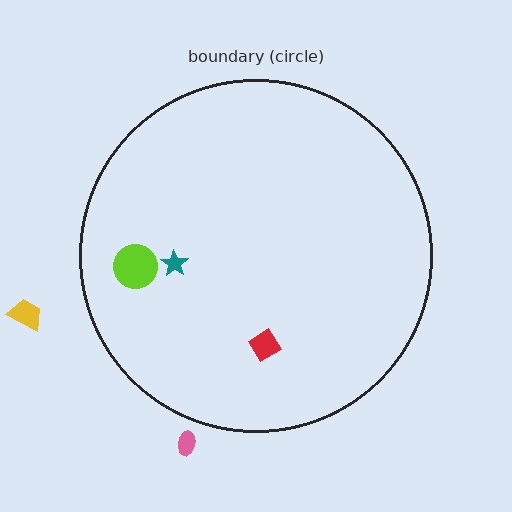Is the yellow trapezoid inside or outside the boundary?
Outside.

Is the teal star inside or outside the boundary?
Inside.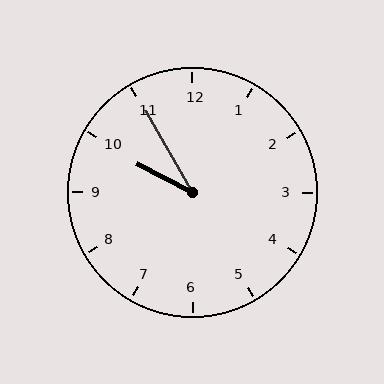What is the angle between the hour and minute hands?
Approximately 32 degrees.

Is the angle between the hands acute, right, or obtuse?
It is acute.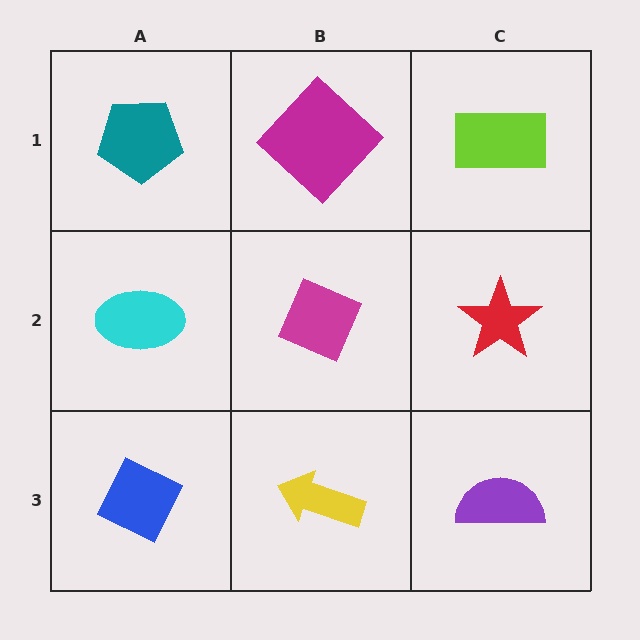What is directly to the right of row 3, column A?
A yellow arrow.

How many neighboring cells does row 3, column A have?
2.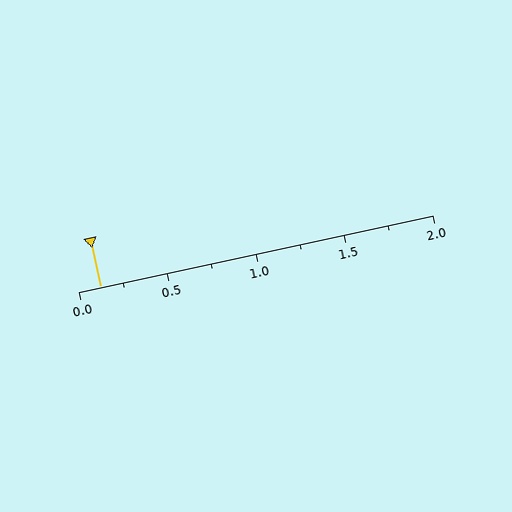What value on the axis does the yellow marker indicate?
The marker indicates approximately 0.12.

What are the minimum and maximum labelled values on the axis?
The axis runs from 0.0 to 2.0.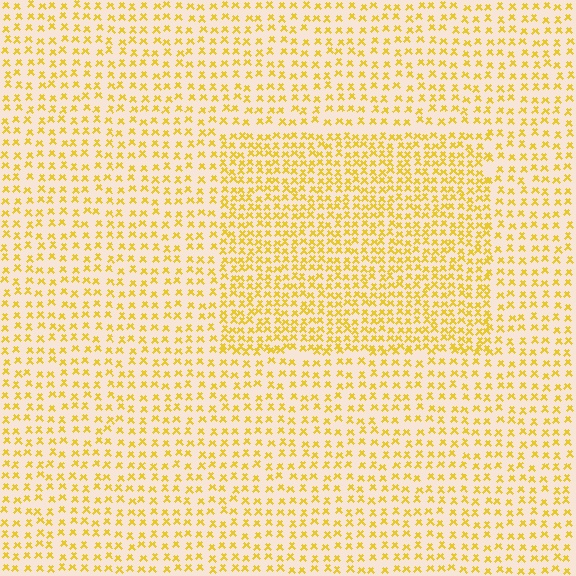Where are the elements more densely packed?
The elements are more densely packed inside the rectangle boundary.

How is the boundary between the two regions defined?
The boundary is defined by a change in element density (approximately 1.7x ratio). All elements are the same color, size, and shape.